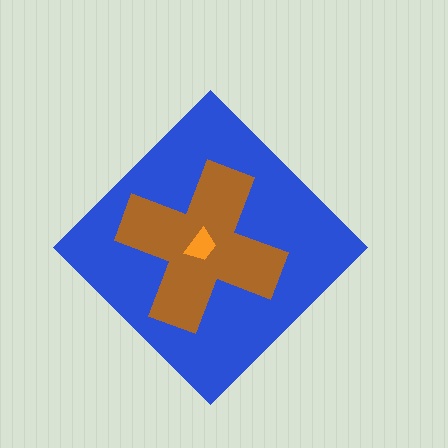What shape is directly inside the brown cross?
The orange trapezoid.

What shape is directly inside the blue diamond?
The brown cross.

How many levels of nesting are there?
3.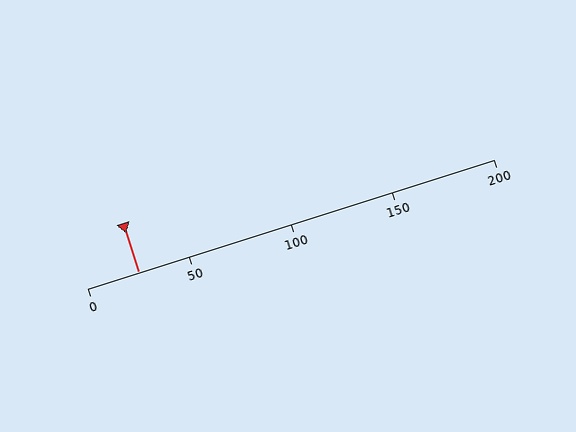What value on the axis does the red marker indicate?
The marker indicates approximately 25.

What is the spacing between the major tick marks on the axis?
The major ticks are spaced 50 apart.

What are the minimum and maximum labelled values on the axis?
The axis runs from 0 to 200.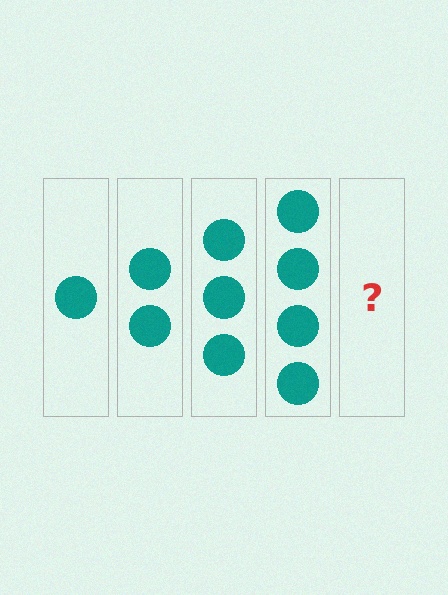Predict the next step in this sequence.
The next step is 5 circles.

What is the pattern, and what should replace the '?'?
The pattern is that each step adds one more circle. The '?' should be 5 circles.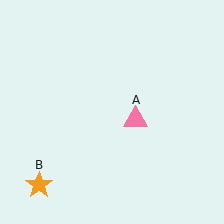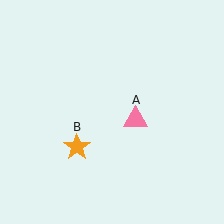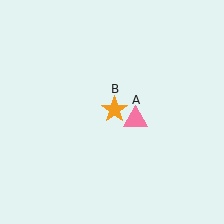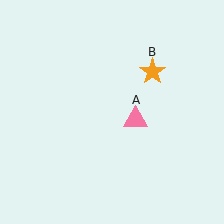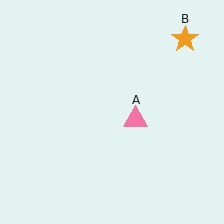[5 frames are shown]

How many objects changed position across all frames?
1 object changed position: orange star (object B).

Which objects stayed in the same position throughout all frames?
Pink triangle (object A) remained stationary.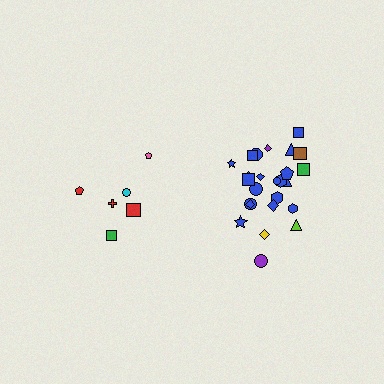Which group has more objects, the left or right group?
The right group.